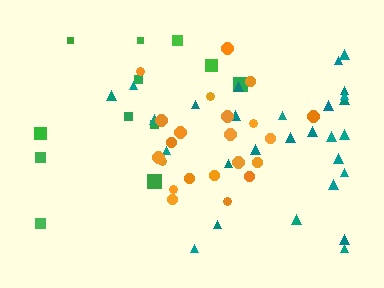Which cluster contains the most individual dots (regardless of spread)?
Teal (28).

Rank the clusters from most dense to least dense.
orange, teal, green.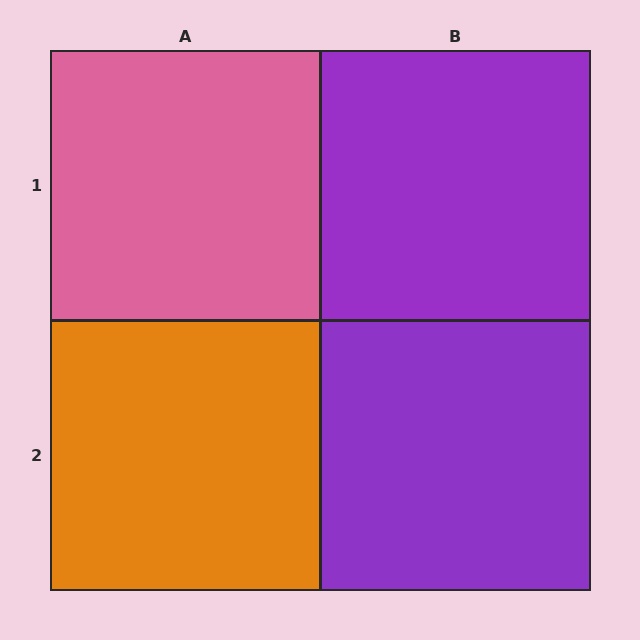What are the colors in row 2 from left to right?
Orange, purple.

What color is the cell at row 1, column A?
Pink.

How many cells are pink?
1 cell is pink.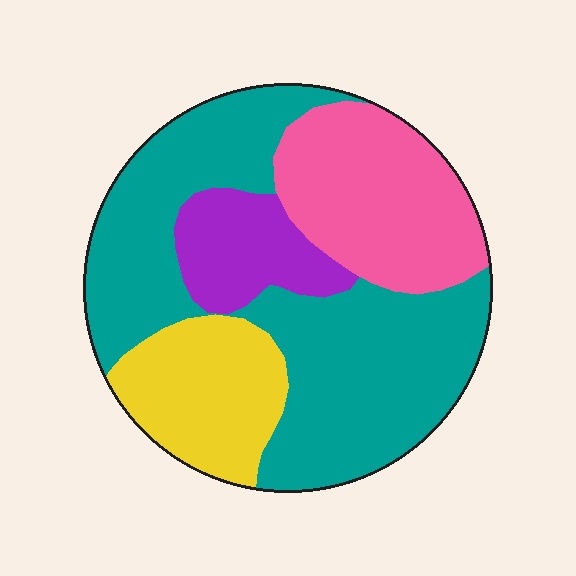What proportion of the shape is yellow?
Yellow covers roughly 15% of the shape.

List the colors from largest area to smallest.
From largest to smallest: teal, pink, yellow, purple.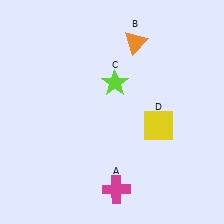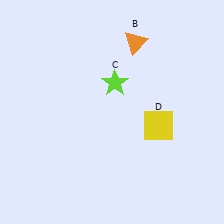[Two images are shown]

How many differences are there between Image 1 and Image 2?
There is 1 difference between the two images.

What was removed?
The magenta cross (A) was removed in Image 2.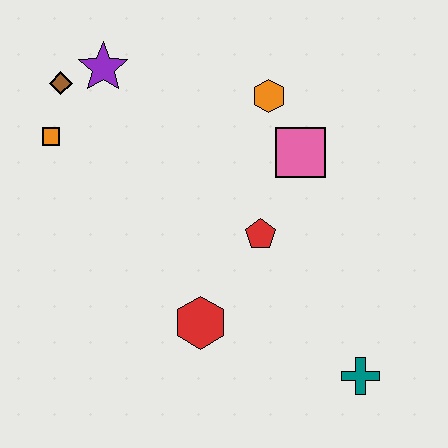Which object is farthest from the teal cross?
The brown diamond is farthest from the teal cross.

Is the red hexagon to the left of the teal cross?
Yes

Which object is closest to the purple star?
The brown diamond is closest to the purple star.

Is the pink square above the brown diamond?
No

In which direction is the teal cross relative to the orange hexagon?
The teal cross is below the orange hexagon.